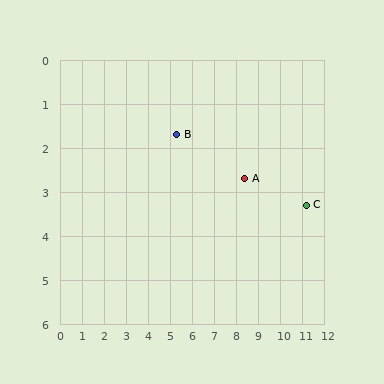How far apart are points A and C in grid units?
Points A and C are about 2.9 grid units apart.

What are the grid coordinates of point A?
Point A is at approximately (8.4, 2.7).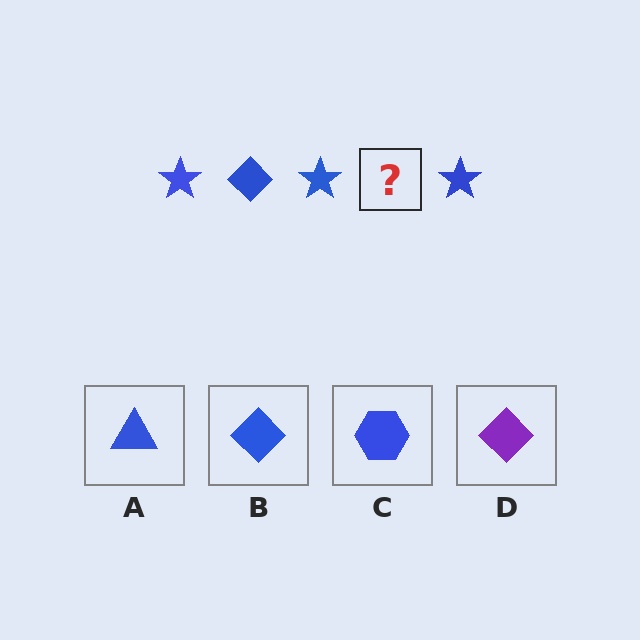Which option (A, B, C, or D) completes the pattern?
B.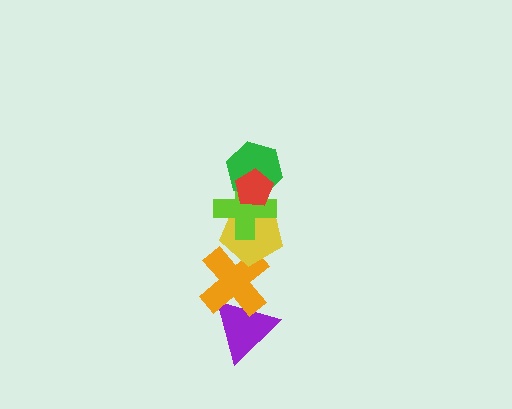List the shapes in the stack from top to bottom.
From top to bottom: the red pentagon, the green hexagon, the lime cross, the yellow pentagon, the orange cross, the purple triangle.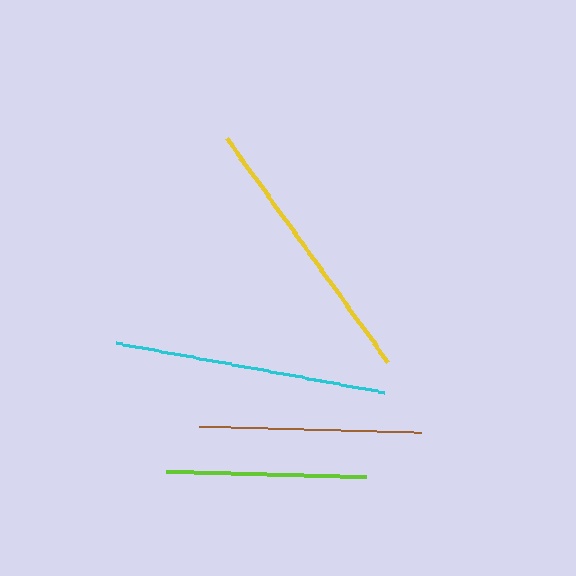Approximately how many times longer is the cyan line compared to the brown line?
The cyan line is approximately 1.2 times the length of the brown line.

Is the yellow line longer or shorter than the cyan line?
The yellow line is longer than the cyan line.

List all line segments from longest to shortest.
From longest to shortest: yellow, cyan, brown, lime.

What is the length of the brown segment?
The brown segment is approximately 222 pixels long.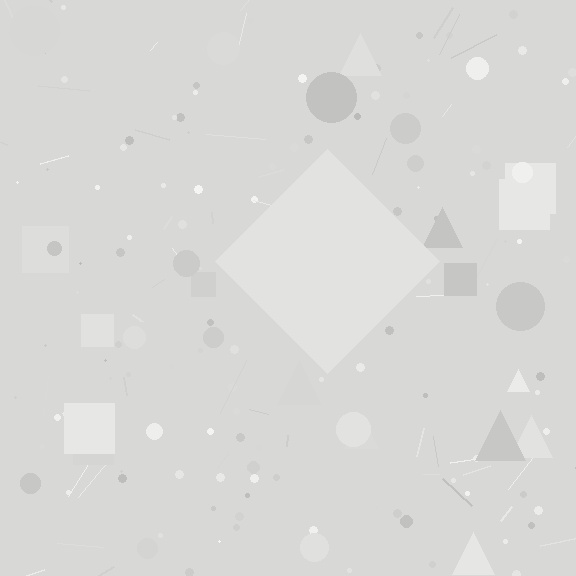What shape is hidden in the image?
A diamond is hidden in the image.